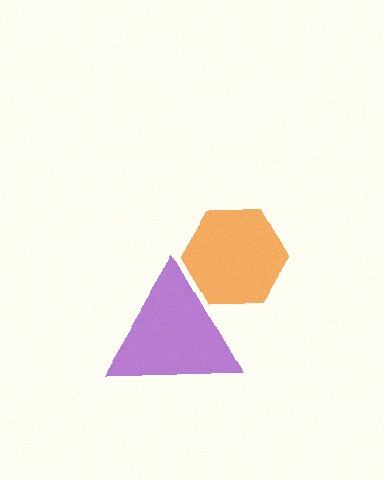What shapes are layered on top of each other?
The layered shapes are: a purple triangle, an orange hexagon.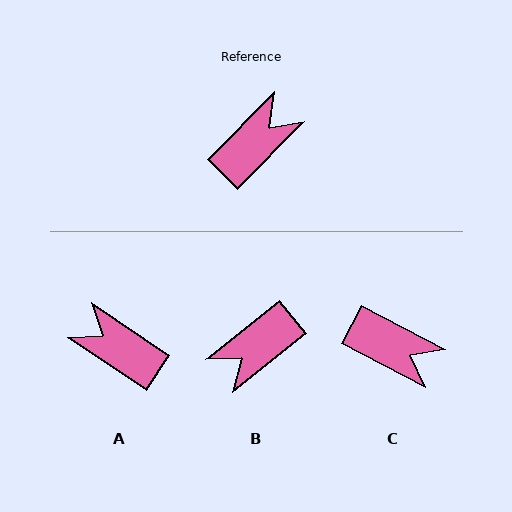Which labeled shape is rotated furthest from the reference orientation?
B, about 173 degrees away.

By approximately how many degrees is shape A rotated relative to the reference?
Approximately 101 degrees counter-clockwise.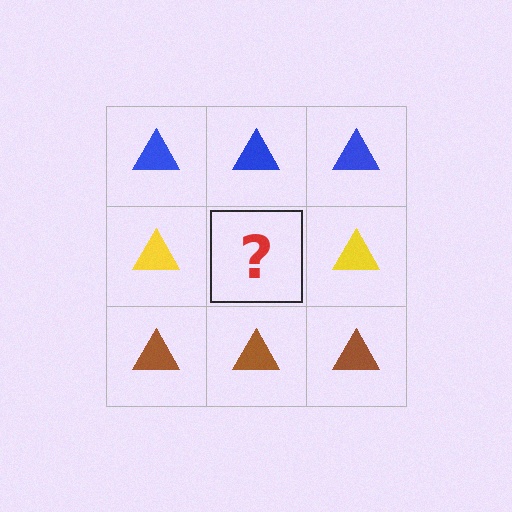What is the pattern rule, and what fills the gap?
The rule is that each row has a consistent color. The gap should be filled with a yellow triangle.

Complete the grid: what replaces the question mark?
The question mark should be replaced with a yellow triangle.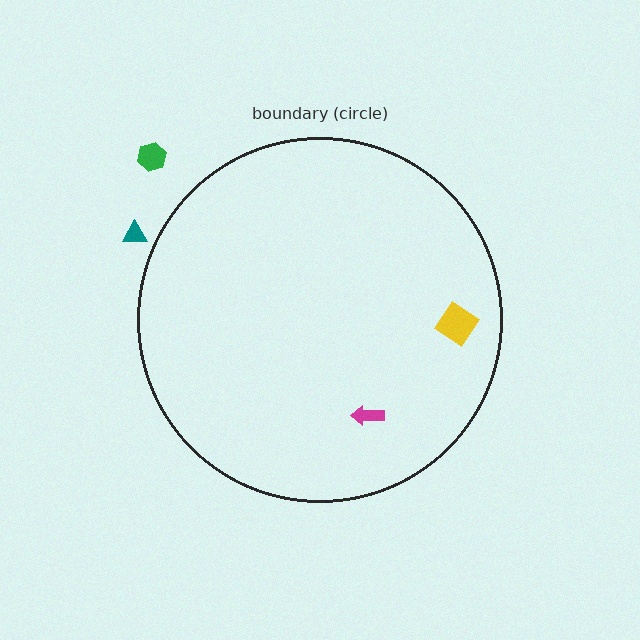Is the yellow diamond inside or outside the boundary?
Inside.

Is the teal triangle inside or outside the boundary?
Outside.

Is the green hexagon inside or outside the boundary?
Outside.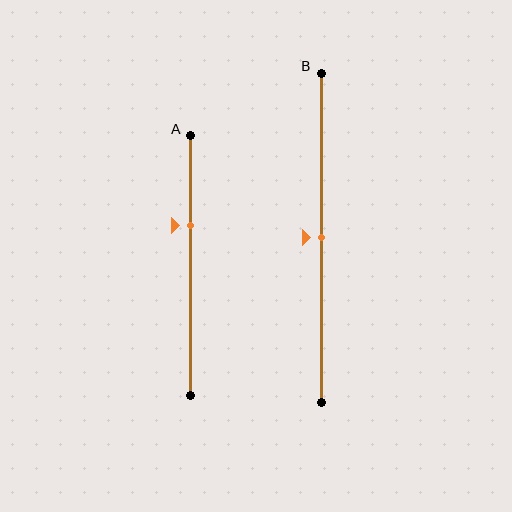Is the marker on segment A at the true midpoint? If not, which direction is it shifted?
No, the marker on segment A is shifted upward by about 15% of the segment length.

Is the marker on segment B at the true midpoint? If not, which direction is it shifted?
Yes, the marker on segment B is at the true midpoint.